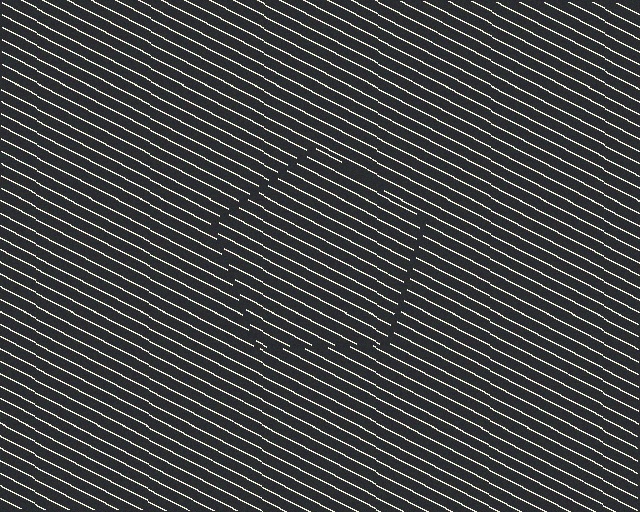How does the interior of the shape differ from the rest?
The interior of the shape contains the same grating, shifted by half a period — the contour is defined by the phase discontinuity where line-ends from the inner and outer gratings abut.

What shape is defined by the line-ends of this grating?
An illusory pentagon. The interior of the shape contains the same grating, shifted by half a period — the contour is defined by the phase discontinuity where line-ends from the inner and outer gratings abut.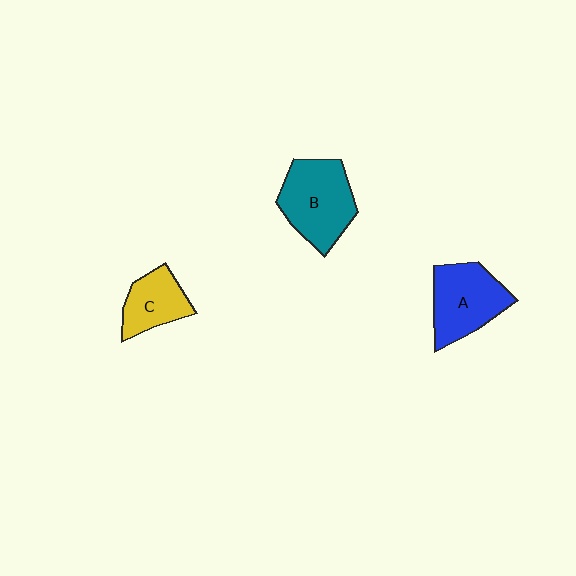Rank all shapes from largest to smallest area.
From largest to smallest: B (teal), A (blue), C (yellow).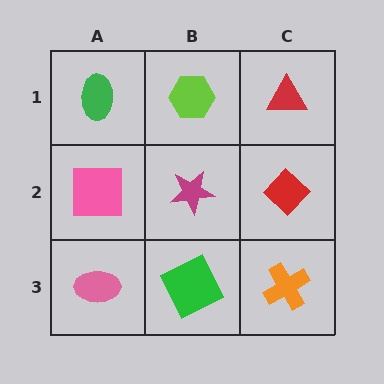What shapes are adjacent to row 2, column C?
A red triangle (row 1, column C), an orange cross (row 3, column C), a magenta star (row 2, column B).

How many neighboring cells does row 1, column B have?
3.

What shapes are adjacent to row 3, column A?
A pink square (row 2, column A), a green square (row 3, column B).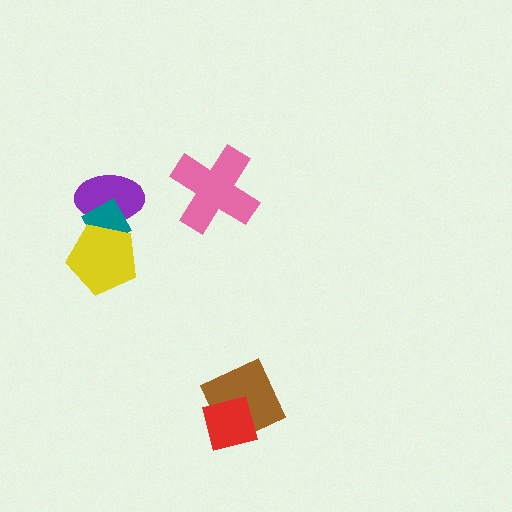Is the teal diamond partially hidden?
Yes, it is partially covered by another shape.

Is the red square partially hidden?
No, no other shape covers it.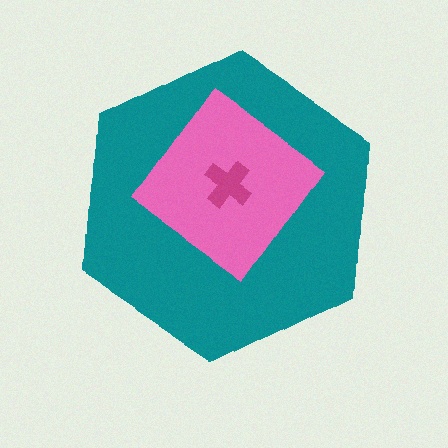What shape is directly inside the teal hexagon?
The pink diamond.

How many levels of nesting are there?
3.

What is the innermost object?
The magenta cross.